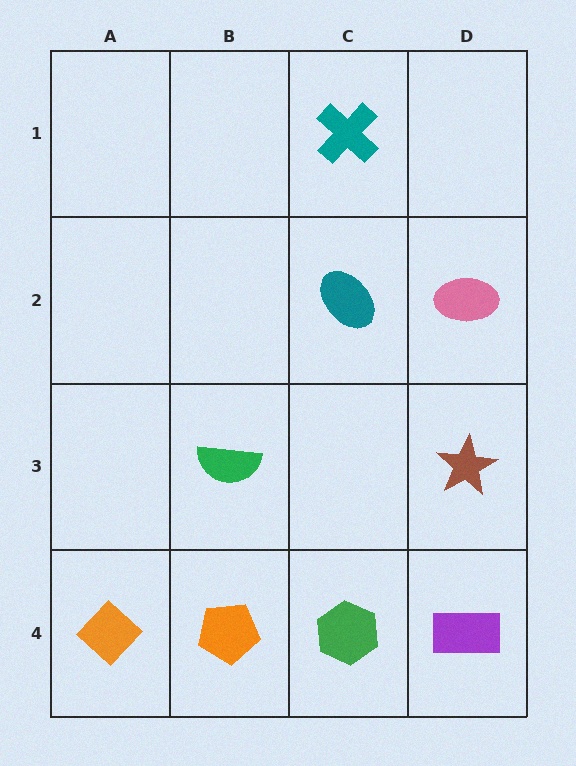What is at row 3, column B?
A green semicircle.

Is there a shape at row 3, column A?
No, that cell is empty.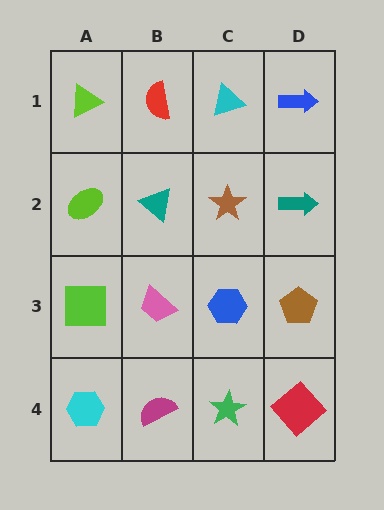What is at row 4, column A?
A cyan hexagon.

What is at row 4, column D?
A red diamond.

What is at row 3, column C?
A blue hexagon.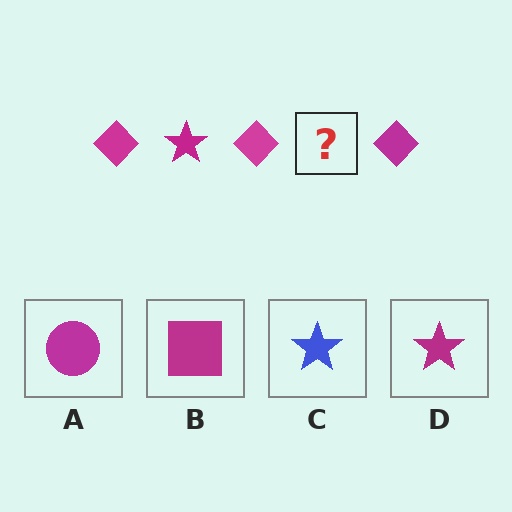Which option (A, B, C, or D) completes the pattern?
D.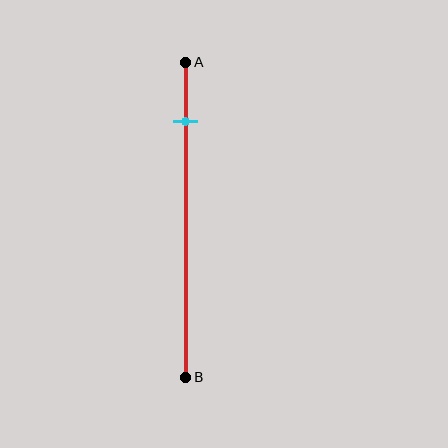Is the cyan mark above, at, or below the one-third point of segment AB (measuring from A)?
The cyan mark is above the one-third point of segment AB.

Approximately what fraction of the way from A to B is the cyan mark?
The cyan mark is approximately 20% of the way from A to B.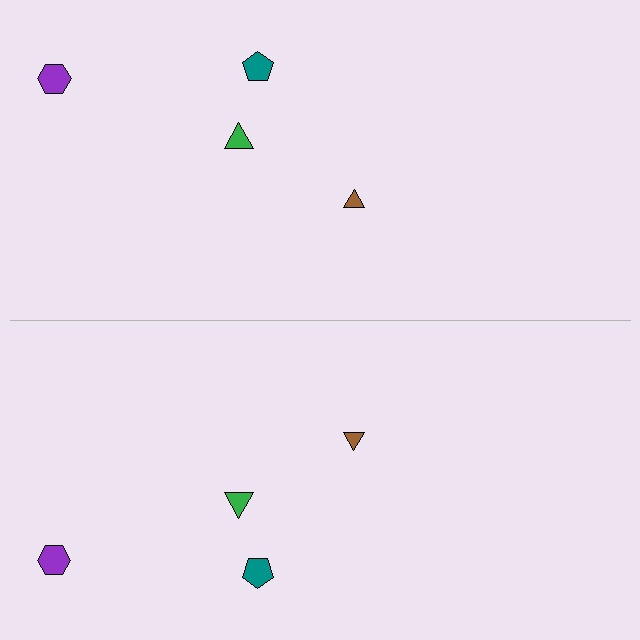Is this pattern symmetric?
Yes, this pattern has bilateral (reflection) symmetry.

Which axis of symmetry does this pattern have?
The pattern has a horizontal axis of symmetry running through the center of the image.